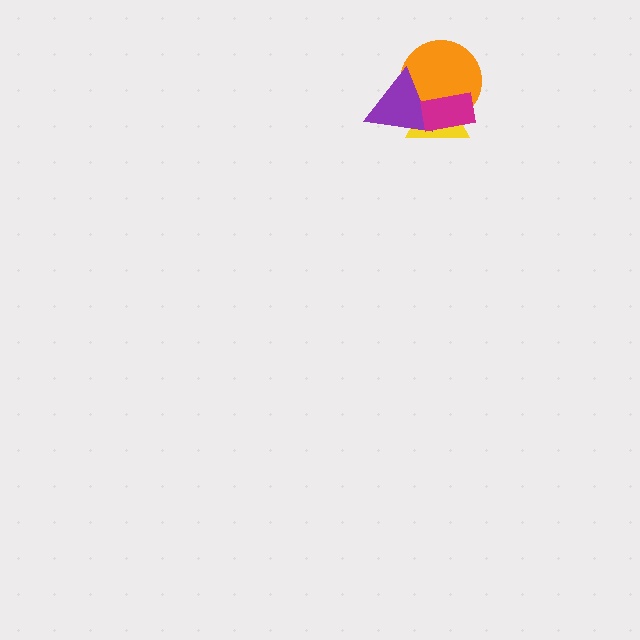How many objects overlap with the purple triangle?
3 objects overlap with the purple triangle.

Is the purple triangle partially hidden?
Yes, it is partially covered by another shape.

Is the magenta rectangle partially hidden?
No, no other shape covers it.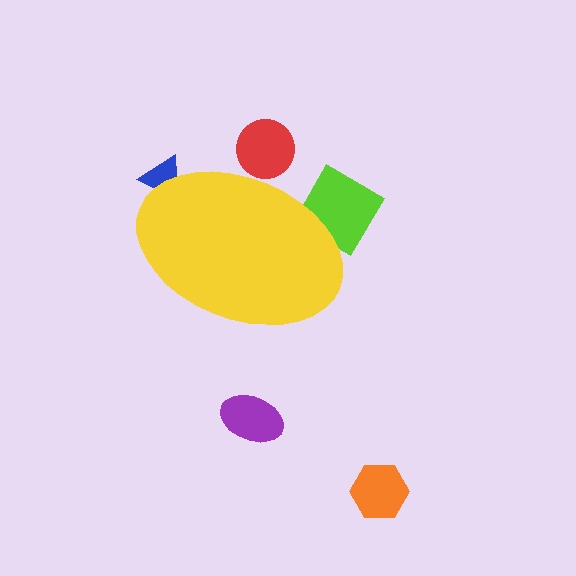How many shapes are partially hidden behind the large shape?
3 shapes are partially hidden.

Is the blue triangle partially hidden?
Yes, the blue triangle is partially hidden behind the yellow ellipse.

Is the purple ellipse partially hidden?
No, the purple ellipse is fully visible.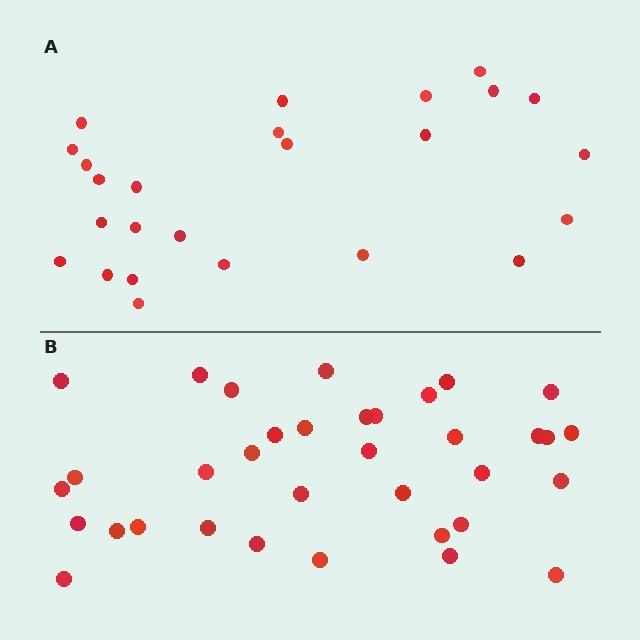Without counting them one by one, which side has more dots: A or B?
Region B (the bottom region) has more dots.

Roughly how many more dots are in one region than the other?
Region B has roughly 10 or so more dots than region A.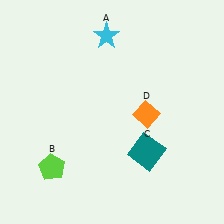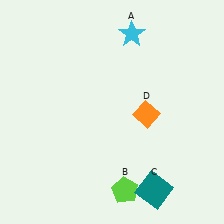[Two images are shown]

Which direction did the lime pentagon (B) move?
The lime pentagon (B) moved right.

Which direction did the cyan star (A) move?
The cyan star (A) moved right.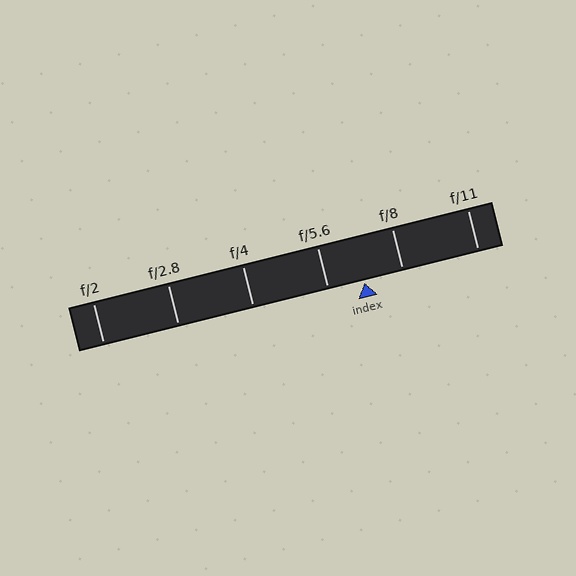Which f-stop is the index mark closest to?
The index mark is closest to f/5.6.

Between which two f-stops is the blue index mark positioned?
The index mark is between f/5.6 and f/8.